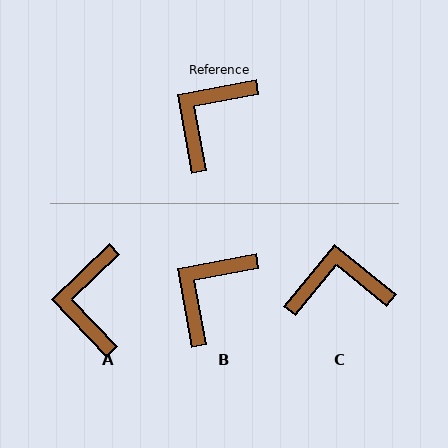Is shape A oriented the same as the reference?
No, it is off by about 33 degrees.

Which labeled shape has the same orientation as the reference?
B.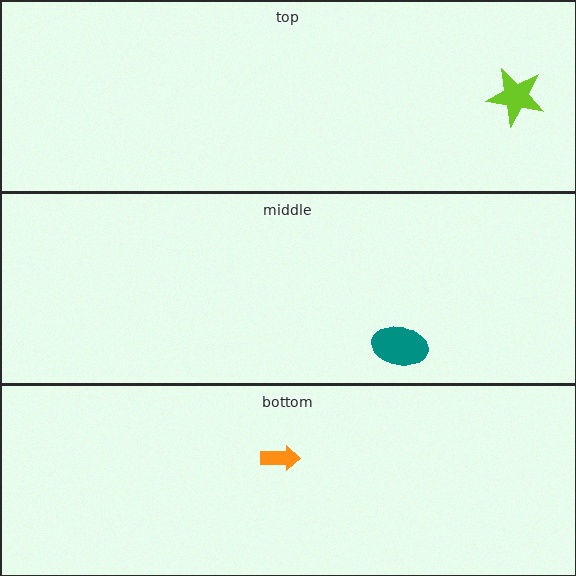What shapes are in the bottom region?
The orange arrow.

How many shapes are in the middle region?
1.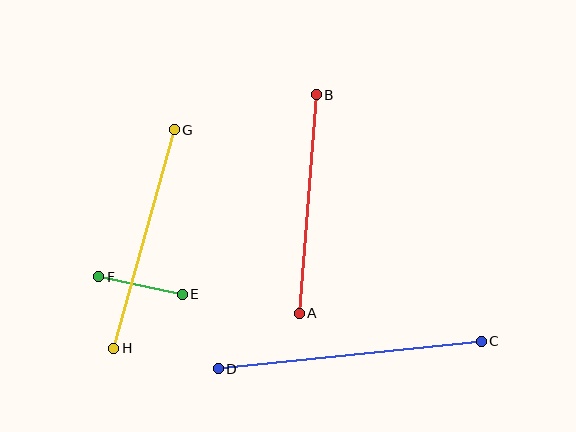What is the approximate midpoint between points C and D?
The midpoint is at approximately (350, 355) pixels.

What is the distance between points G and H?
The distance is approximately 227 pixels.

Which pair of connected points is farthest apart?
Points C and D are farthest apart.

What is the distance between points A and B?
The distance is approximately 219 pixels.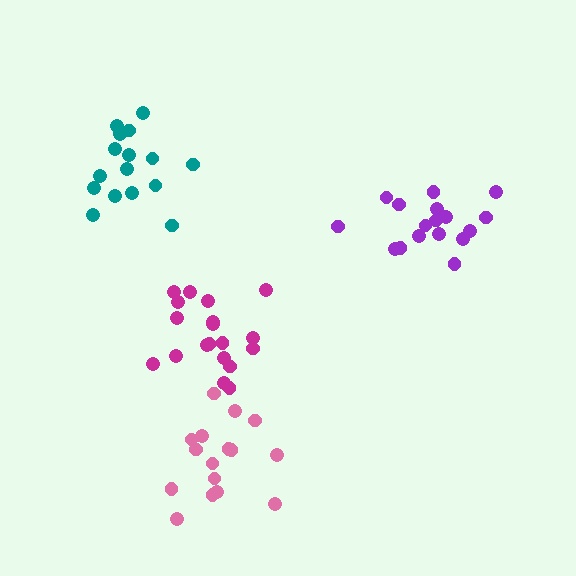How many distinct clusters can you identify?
There are 4 distinct clusters.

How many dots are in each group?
Group 1: 19 dots, Group 2: 18 dots, Group 3: 16 dots, Group 4: 16 dots (69 total).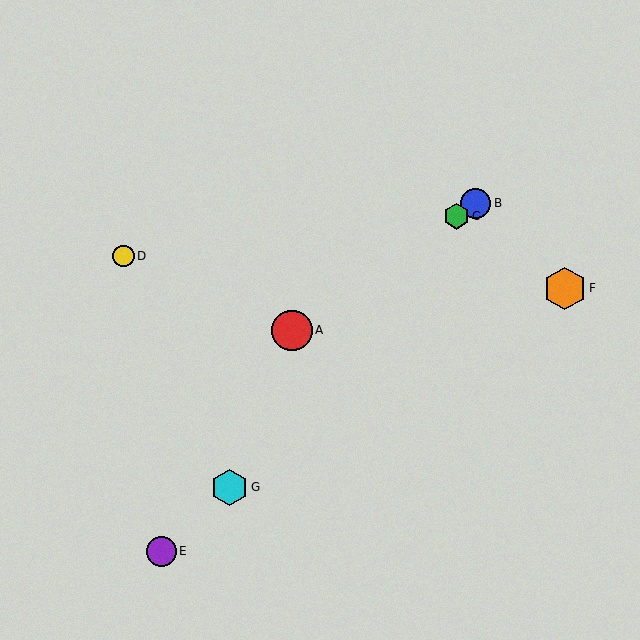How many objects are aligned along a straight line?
3 objects (A, B, C) are aligned along a straight line.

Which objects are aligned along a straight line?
Objects A, B, C are aligned along a straight line.